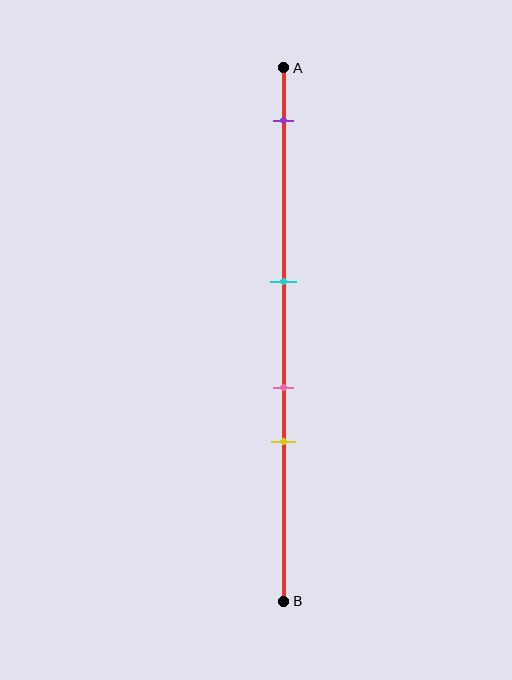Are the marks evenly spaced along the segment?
No, the marks are not evenly spaced.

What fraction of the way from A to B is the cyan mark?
The cyan mark is approximately 40% (0.4) of the way from A to B.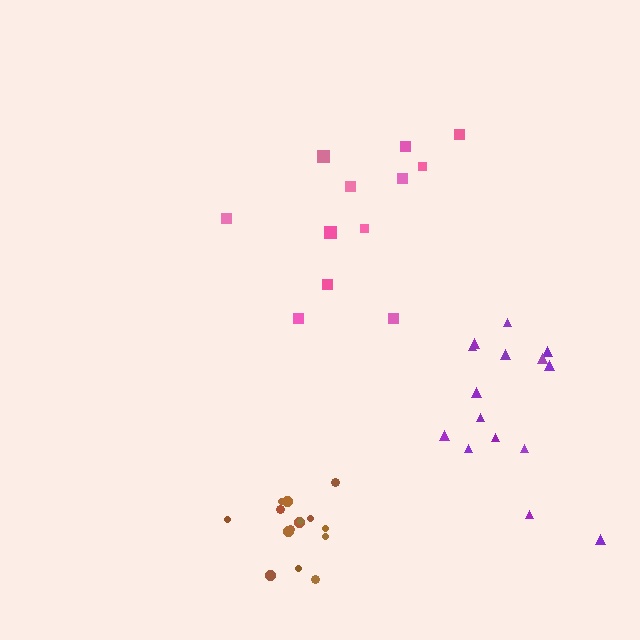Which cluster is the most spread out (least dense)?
Pink.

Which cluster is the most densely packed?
Brown.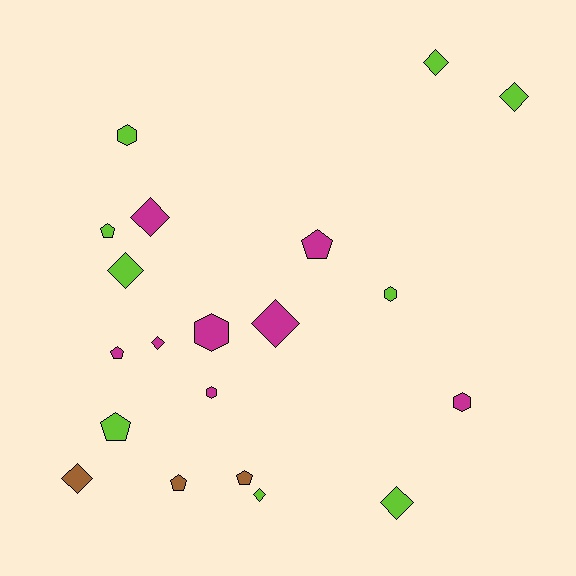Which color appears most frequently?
Lime, with 9 objects.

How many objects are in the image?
There are 20 objects.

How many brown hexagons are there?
There are no brown hexagons.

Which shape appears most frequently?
Diamond, with 9 objects.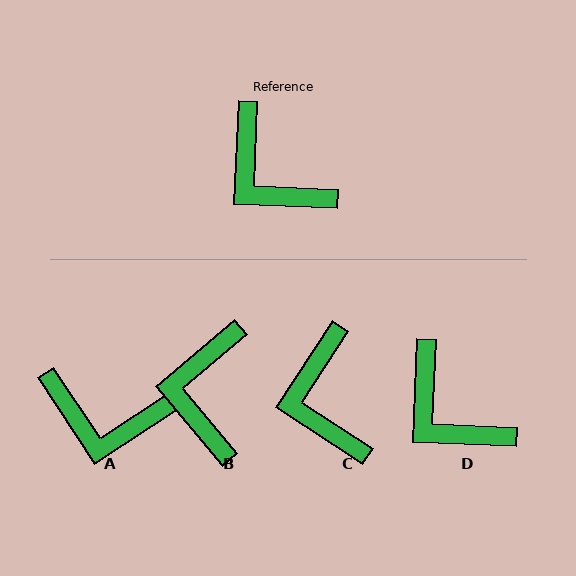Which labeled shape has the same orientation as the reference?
D.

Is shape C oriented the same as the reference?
No, it is off by about 31 degrees.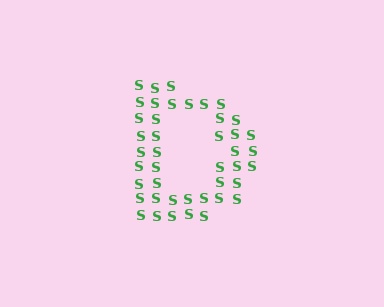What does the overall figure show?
The overall figure shows the letter D.